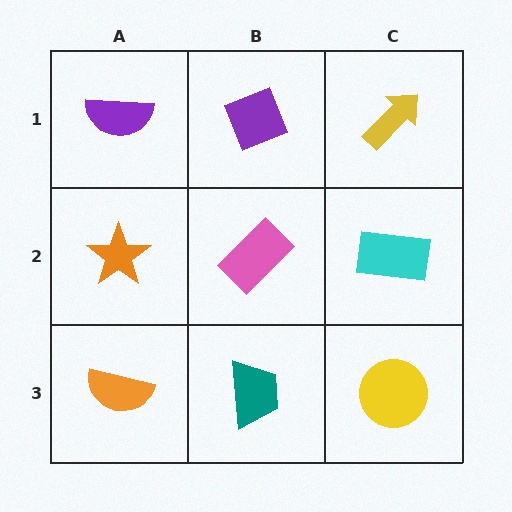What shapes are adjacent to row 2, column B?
A purple diamond (row 1, column B), a teal trapezoid (row 3, column B), an orange star (row 2, column A), a cyan rectangle (row 2, column C).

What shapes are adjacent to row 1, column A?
An orange star (row 2, column A), a purple diamond (row 1, column B).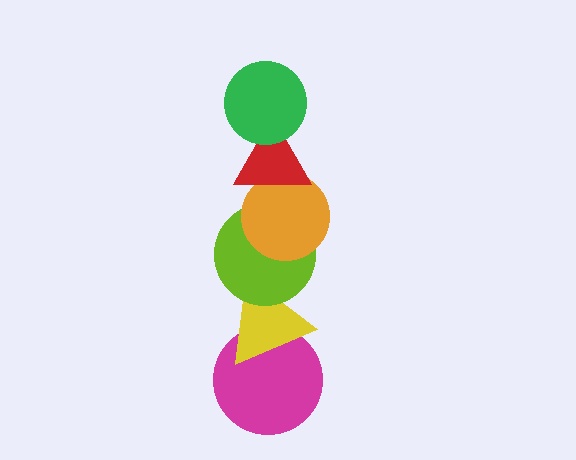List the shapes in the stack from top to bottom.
From top to bottom: the green circle, the red triangle, the orange circle, the lime circle, the yellow triangle, the magenta circle.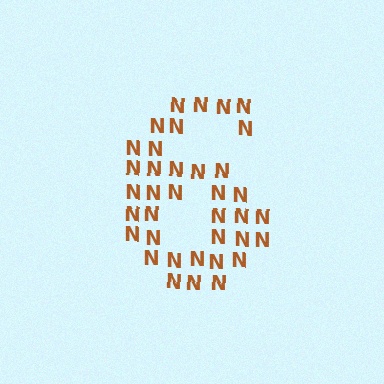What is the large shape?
The large shape is the digit 6.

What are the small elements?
The small elements are letter N's.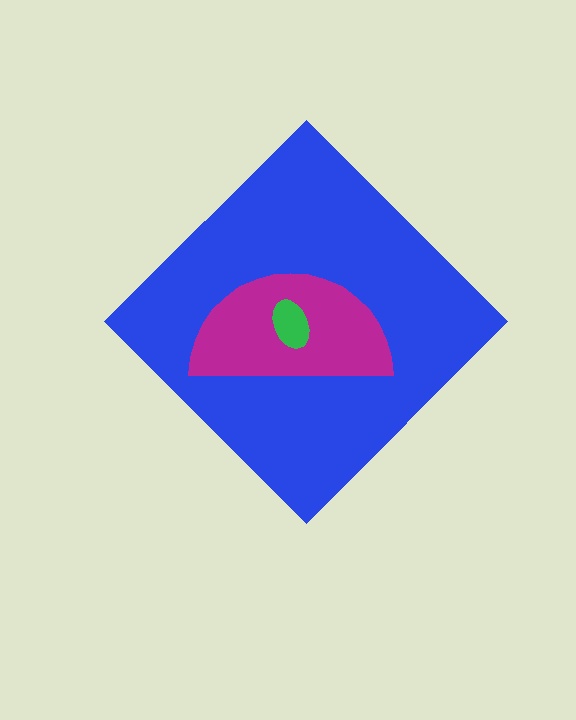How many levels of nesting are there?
3.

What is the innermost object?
The green ellipse.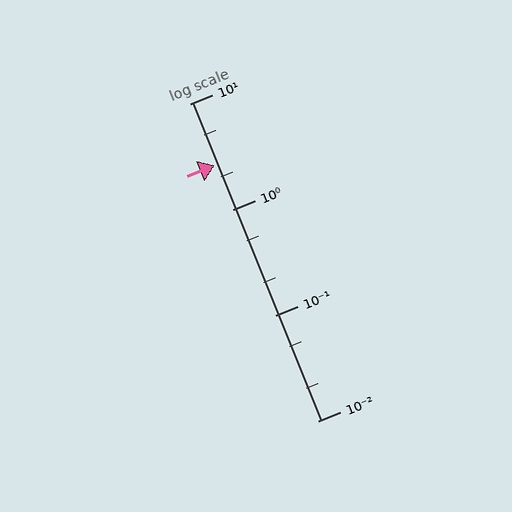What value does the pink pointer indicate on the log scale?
The pointer indicates approximately 2.6.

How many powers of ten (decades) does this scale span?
The scale spans 3 decades, from 0.01 to 10.